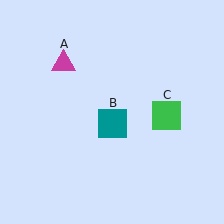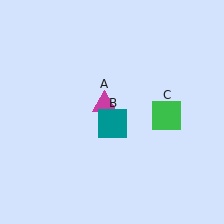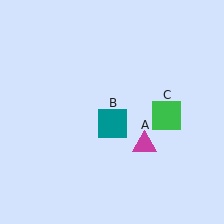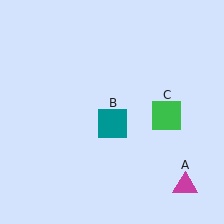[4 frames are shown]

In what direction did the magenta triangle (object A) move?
The magenta triangle (object A) moved down and to the right.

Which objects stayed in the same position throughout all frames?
Teal square (object B) and green square (object C) remained stationary.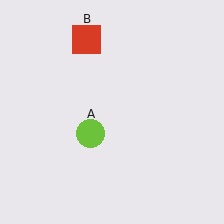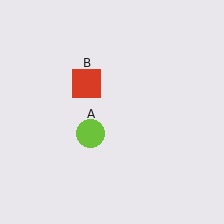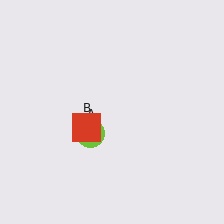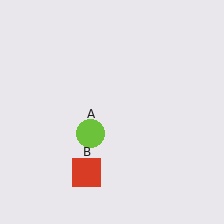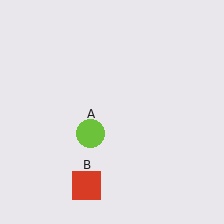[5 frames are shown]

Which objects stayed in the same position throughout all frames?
Lime circle (object A) remained stationary.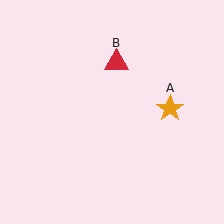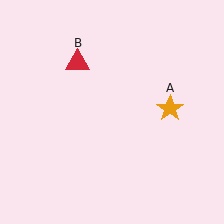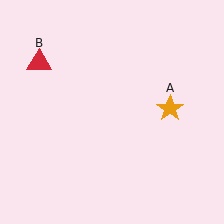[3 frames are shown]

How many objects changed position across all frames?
1 object changed position: red triangle (object B).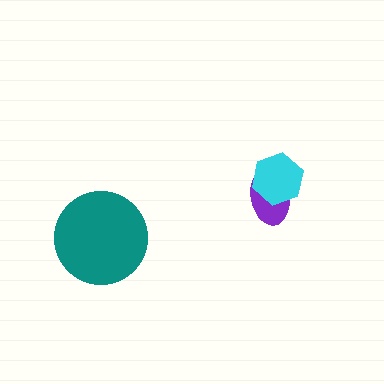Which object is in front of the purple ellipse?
The cyan hexagon is in front of the purple ellipse.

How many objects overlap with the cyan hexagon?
1 object overlaps with the cyan hexagon.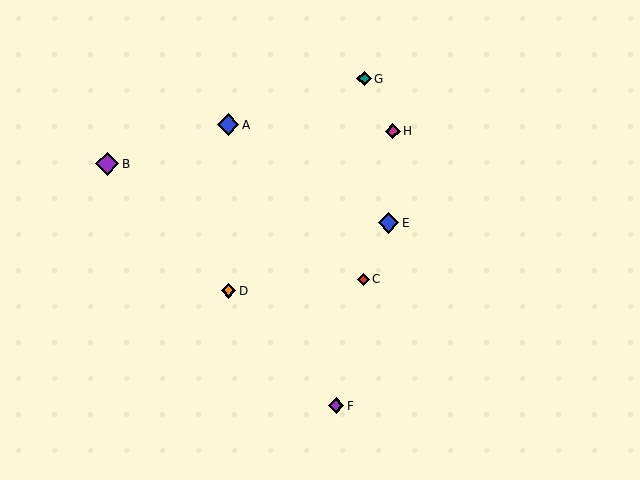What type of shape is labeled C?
Shape C is a red diamond.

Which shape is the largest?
The purple diamond (labeled B) is the largest.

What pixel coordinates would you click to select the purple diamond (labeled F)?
Click at (336, 406) to select the purple diamond F.